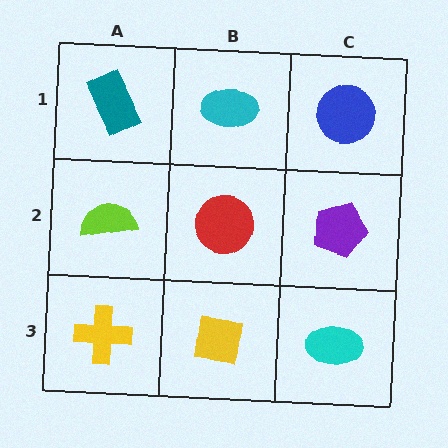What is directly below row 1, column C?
A purple pentagon.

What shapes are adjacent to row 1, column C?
A purple pentagon (row 2, column C), a cyan ellipse (row 1, column B).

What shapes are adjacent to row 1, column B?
A red circle (row 2, column B), a teal rectangle (row 1, column A), a blue circle (row 1, column C).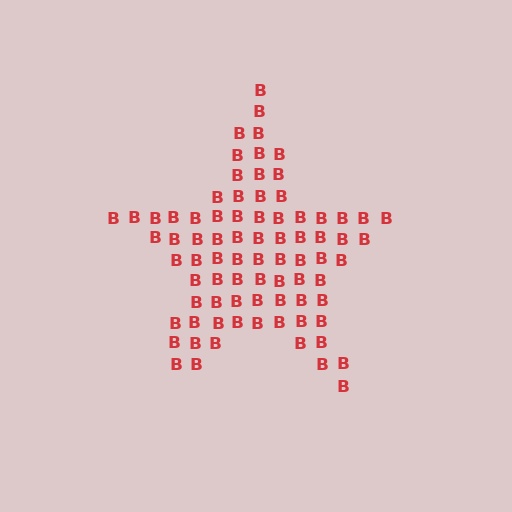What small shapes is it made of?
It is made of small letter B's.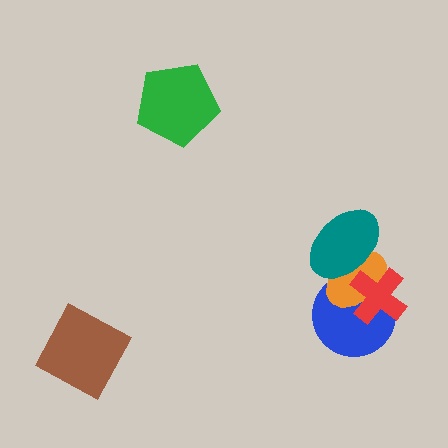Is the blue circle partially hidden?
Yes, it is partially covered by another shape.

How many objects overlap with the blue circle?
3 objects overlap with the blue circle.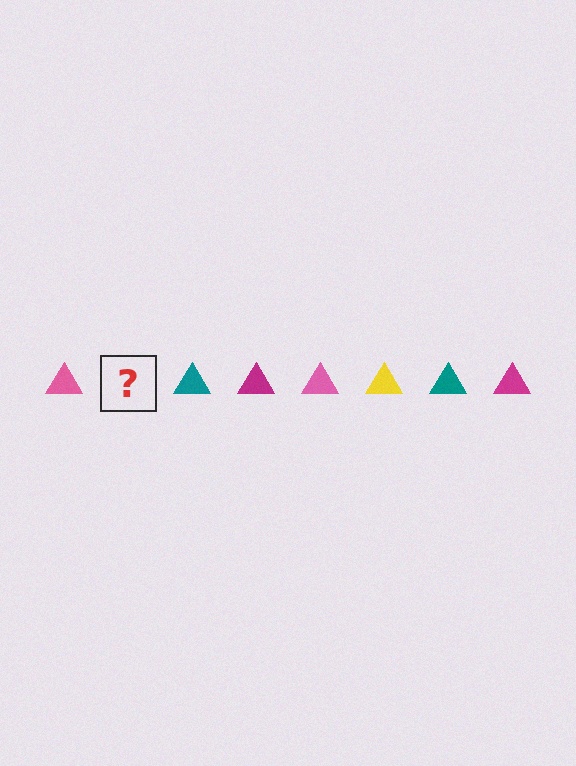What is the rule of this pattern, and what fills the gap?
The rule is that the pattern cycles through pink, yellow, teal, magenta triangles. The gap should be filled with a yellow triangle.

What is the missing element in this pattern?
The missing element is a yellow triangle.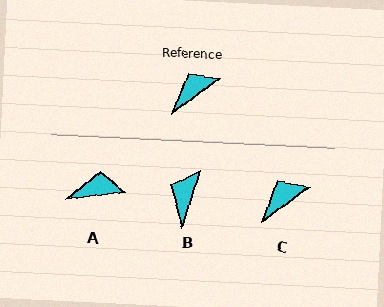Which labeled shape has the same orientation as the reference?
C.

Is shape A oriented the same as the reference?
No, it is off by about 30 degrees.